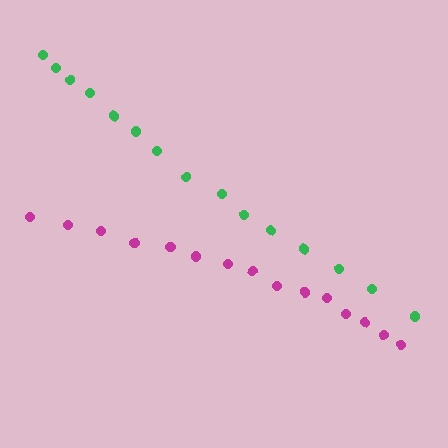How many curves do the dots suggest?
There are 2 distinct paths.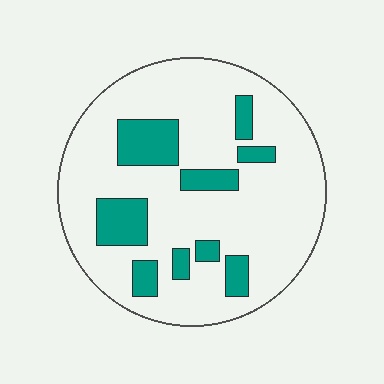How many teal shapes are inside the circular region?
9.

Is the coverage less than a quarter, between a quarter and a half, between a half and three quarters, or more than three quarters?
Less than a quarter.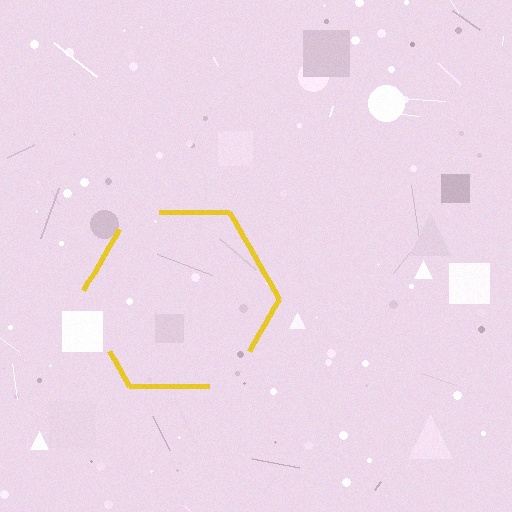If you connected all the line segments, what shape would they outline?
They would outline a hexagon.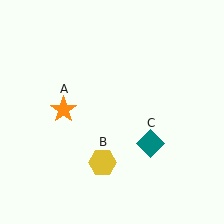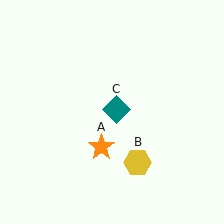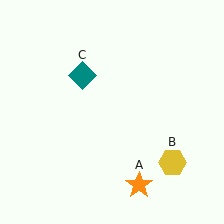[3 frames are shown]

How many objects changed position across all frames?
3 objects changed position: orange star (object A), yellow hexagon (object B), teal diamond (object C).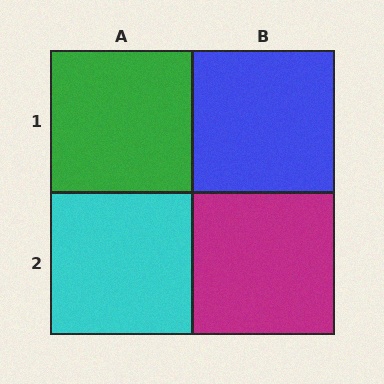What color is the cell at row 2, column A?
Cyan.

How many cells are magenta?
1 cell is magenta.